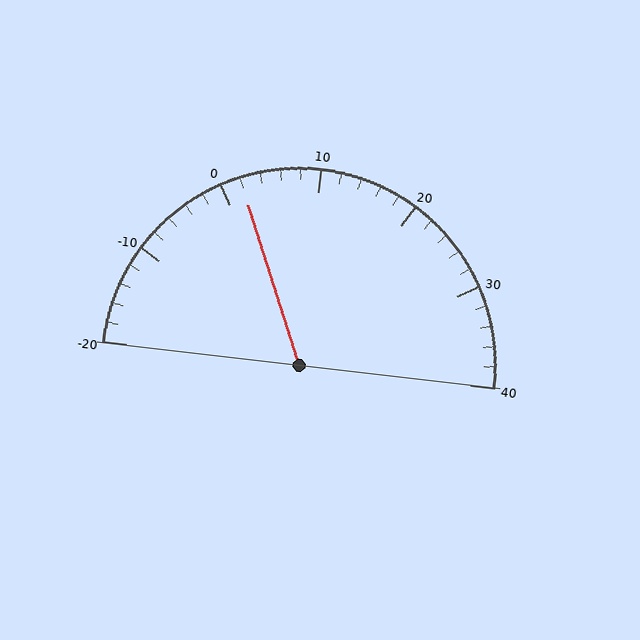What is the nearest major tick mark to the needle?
The nearest major tick mark is 0.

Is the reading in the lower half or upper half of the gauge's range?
The reading is in the lower half of the range (-20 to 40).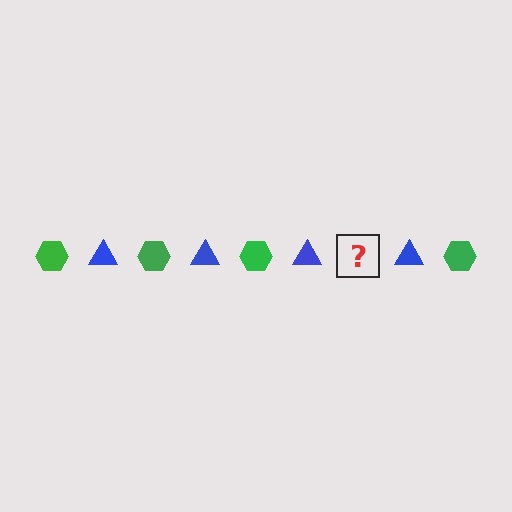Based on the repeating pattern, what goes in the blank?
The blank should be a green hexagon.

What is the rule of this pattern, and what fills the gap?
The rule is that the pattern alternates between green hexagon and blue triangle. The gap should be filled with a green hexagon.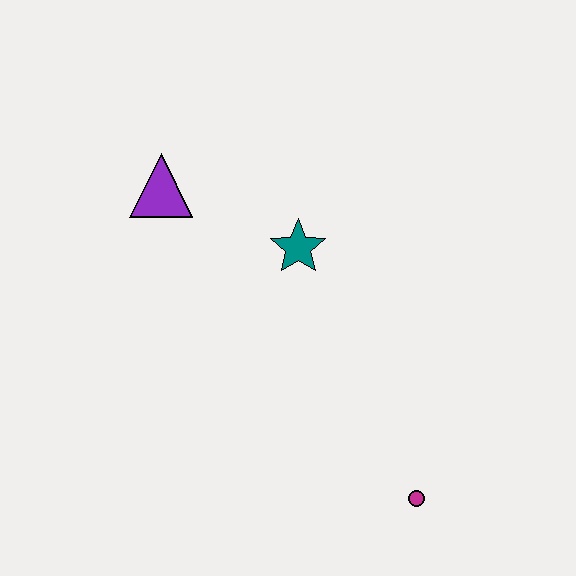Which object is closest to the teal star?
The purple triangle is closest to the teal star.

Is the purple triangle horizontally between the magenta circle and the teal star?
No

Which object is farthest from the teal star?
The magenta circle is farthest from the teal star.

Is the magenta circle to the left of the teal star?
No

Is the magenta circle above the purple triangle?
No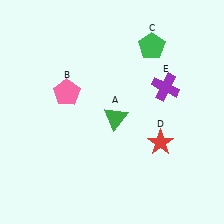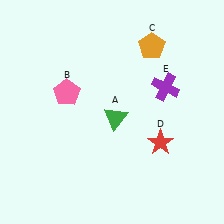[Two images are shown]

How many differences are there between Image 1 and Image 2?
There is 1 difference between the two images.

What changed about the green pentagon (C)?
In Image 1, C is green. In Image 2, it changed to orange.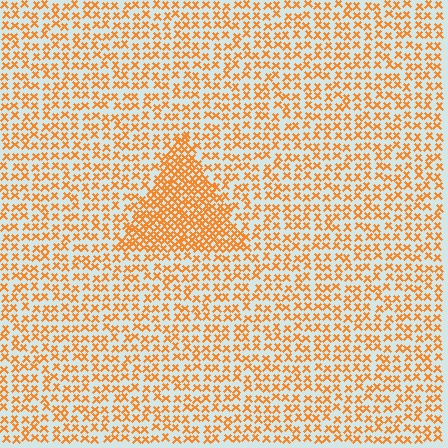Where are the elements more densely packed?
The elements are more densely packed inside the triangle boundary.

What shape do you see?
I see a triangle.